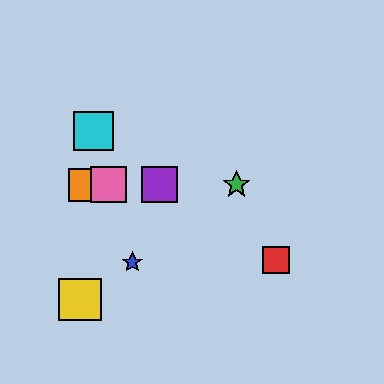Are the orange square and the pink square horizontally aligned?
Yes, both are at y≈185.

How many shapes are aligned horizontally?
4 shapes (the green star, the purple square, the orange square, the pink square) are aligned horizontally.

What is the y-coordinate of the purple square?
The purple square is at y≈185.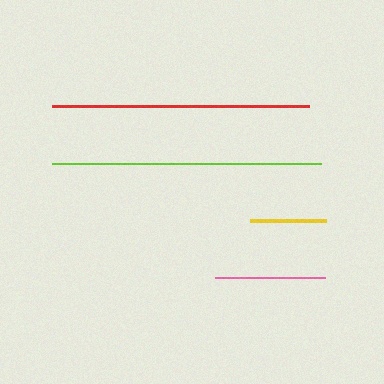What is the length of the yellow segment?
The yellow segment is approximately 76 pixels long.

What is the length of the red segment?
The red segment is approximately 257 pixels long.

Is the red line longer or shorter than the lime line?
The lime line is longer than the red line.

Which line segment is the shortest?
The yellow line is the shortest at approximately 76 pixels.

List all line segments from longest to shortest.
From longest to shortest: lime, red, pink, yellow.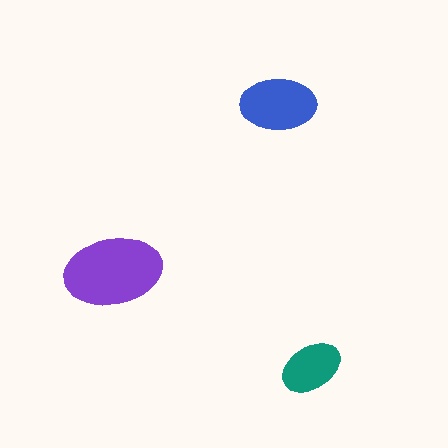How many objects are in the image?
There are 3 objects in the image.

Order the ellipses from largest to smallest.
the purple one, the blue one, the teal one.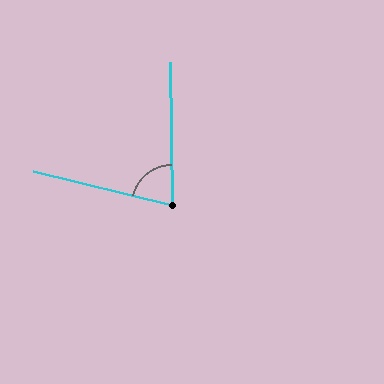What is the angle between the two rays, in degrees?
Approximately 76 degrees.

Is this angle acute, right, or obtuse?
It is acute.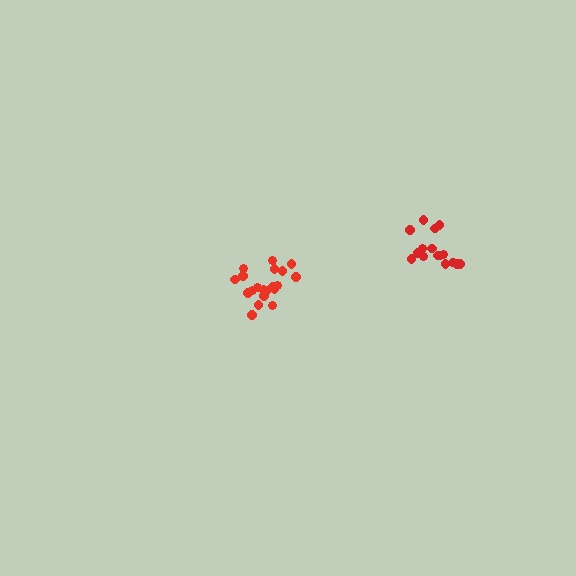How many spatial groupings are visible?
There are 2 spatial groupings.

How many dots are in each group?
Group 1: 16 dots, Group 2: 20 dots (36 total).